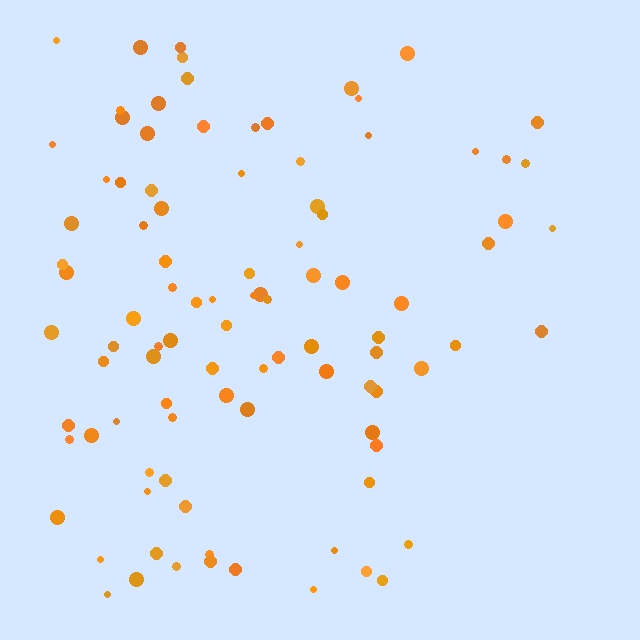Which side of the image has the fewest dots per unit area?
The right.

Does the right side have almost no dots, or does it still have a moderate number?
Still a moderate number, just noticeably fewer than the left.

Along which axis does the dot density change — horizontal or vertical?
Horizontal.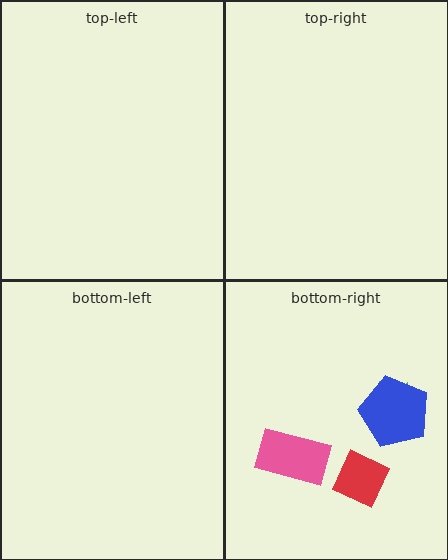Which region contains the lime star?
The bottom-right region.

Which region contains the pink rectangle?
The bottom-right region.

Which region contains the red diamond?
The bottom-right region.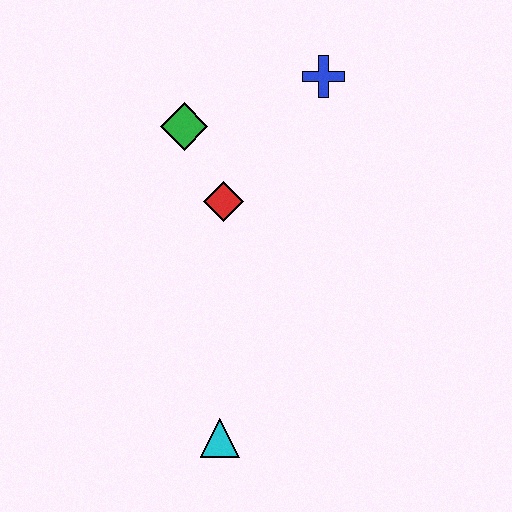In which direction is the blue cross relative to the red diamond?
The blue cross is above the red diamond.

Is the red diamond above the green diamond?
No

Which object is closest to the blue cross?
The green diamond is closest to the blue cross.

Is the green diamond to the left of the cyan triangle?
Yes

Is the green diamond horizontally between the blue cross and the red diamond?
No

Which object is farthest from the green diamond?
The cyan triangle is farthest from the green diamond.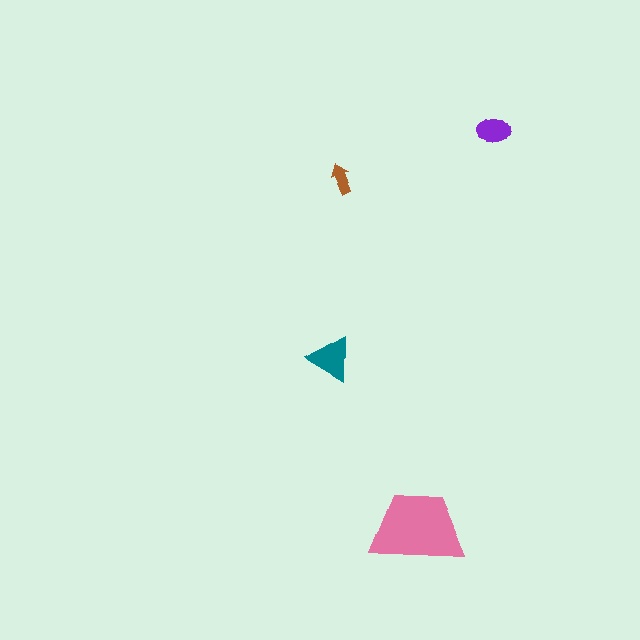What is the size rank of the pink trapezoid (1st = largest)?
1st.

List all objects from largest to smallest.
The pink trapezoid, the teal triangle, the purple ellipse, the brown arrow.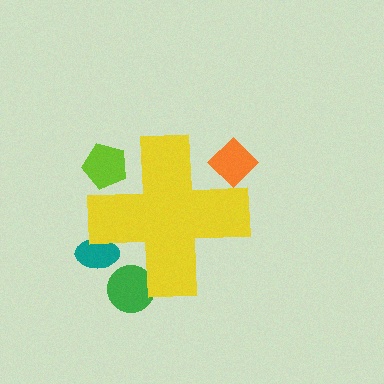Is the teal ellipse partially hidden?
Yes, the teal ellipse is partially hidden behind the yellow cross.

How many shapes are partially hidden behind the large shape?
4 shapes are partially hidden.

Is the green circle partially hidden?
Yes, the green circle is partially hidden behind the yellow cross.